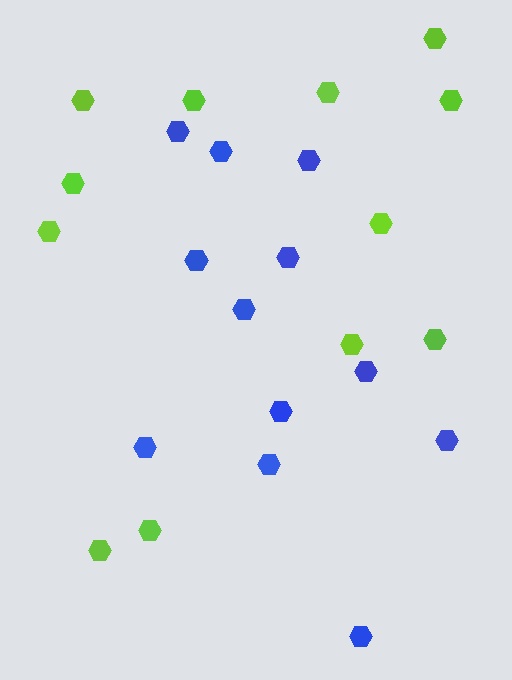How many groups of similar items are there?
There are 2 groups: one group of blue hexagons (12) and one group of lime hexagons (12).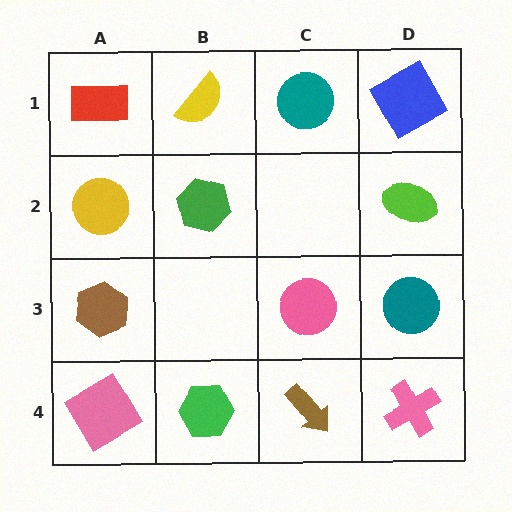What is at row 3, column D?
A teal circle.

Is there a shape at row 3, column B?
No, that cell is empty.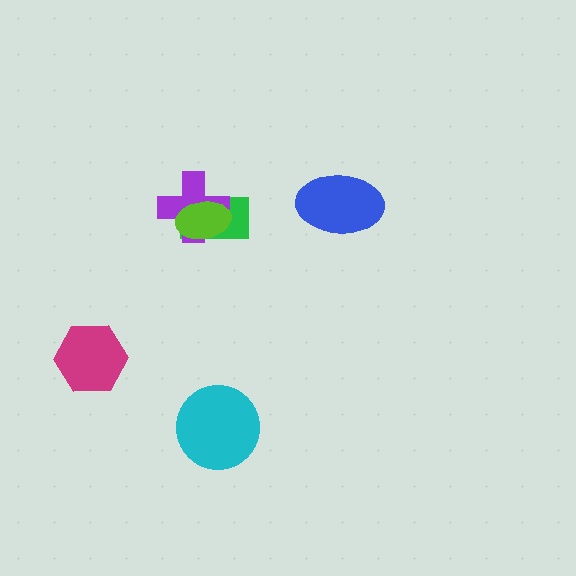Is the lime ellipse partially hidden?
No, no other shape covers it.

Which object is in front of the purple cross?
The lime ellipse is in front of the purple cross.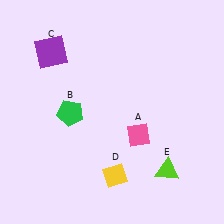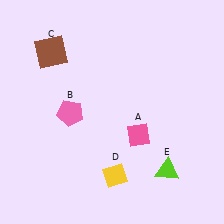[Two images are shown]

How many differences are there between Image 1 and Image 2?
There are 2 differences between the two images.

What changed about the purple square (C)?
In Image 1, C is purple. In Image 2, it changed to brown.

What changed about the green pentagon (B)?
In Image 1, B is green. In Image 2, it changed to pink.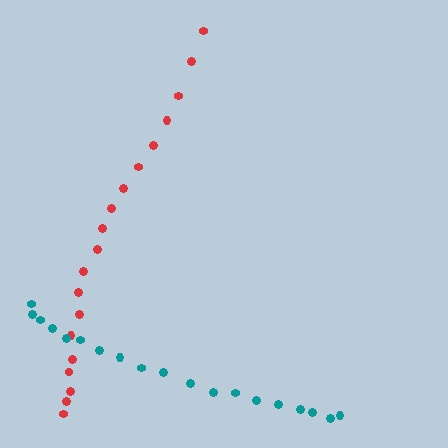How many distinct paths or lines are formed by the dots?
There are 2 distinct paths.